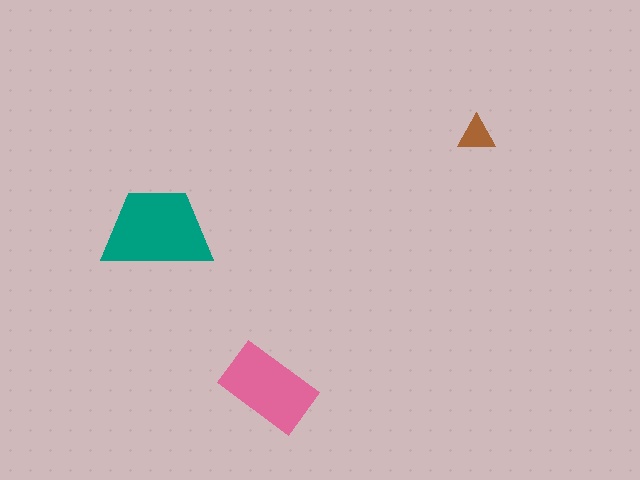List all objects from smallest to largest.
The brown triangle, the pink rectangle, the teal trapezoid.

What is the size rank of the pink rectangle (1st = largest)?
2nd.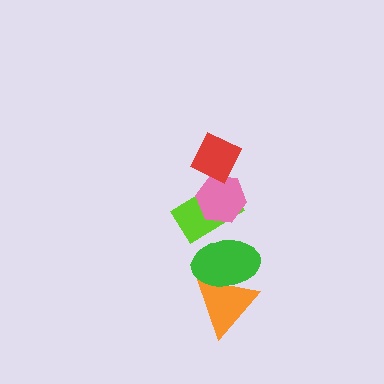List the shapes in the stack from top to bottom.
From top to bottom: the red diamond, the pink hexagon, the lime rectangle, the green ellipse, the orange triangle.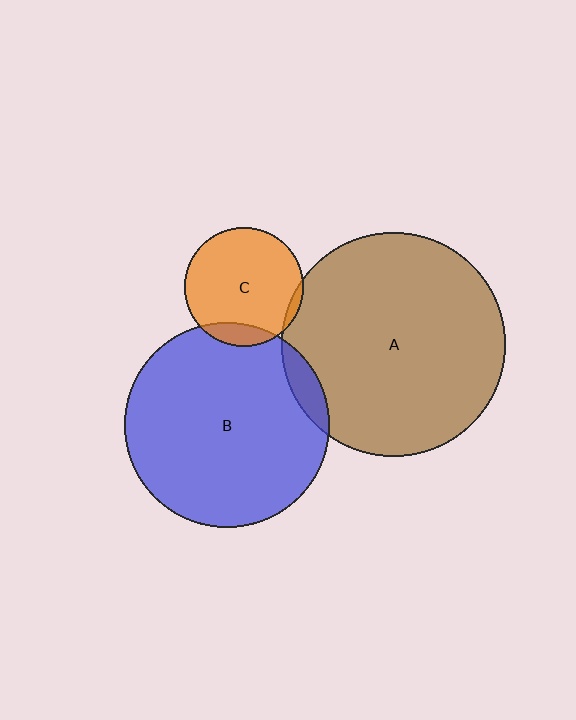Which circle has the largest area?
Circle A (brown).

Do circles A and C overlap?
Yes.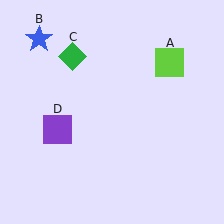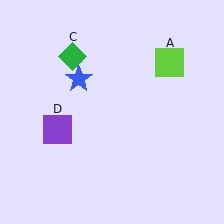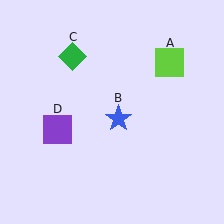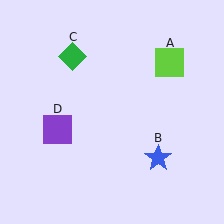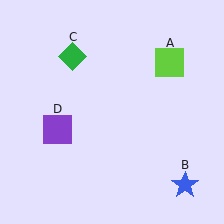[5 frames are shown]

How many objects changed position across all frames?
1 object changed position: blue star (object B).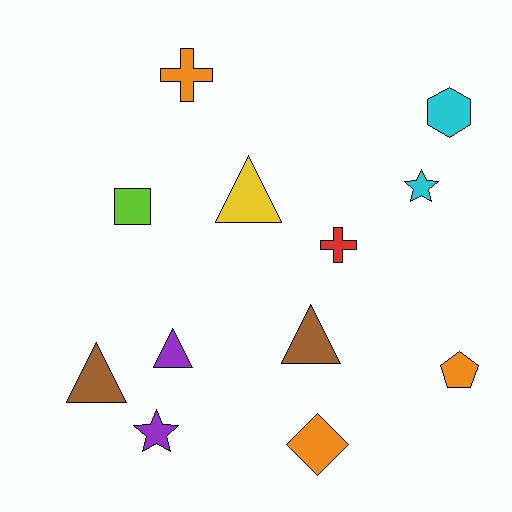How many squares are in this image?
There is 1 square.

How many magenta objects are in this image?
There are no magenta objects.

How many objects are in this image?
There are 12 objects.